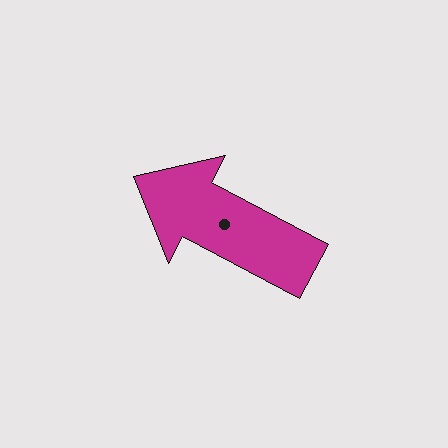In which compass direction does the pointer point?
Northwest.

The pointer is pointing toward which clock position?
Roughly 10 o'clock.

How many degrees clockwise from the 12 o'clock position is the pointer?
Approximately 298 degrees.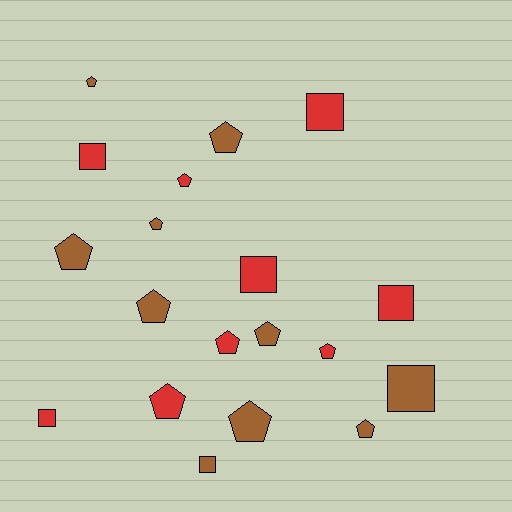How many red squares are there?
There are 5 red squares.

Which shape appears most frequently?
Pentagon, with 12 objects.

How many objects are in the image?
There are 19 objects.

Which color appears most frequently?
Brown, with 10 objects.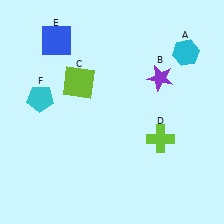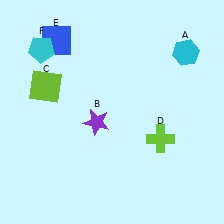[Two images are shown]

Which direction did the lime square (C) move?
The lime square (C) moved left.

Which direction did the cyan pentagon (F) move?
The cyan pentagon (F) moved up.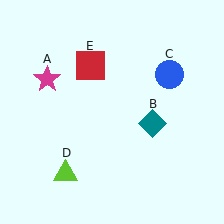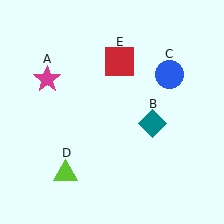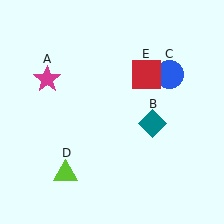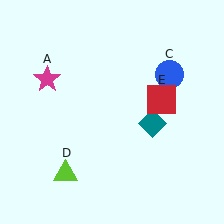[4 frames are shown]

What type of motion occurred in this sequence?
The red square (object E) rotated clockwise around the center of the scene.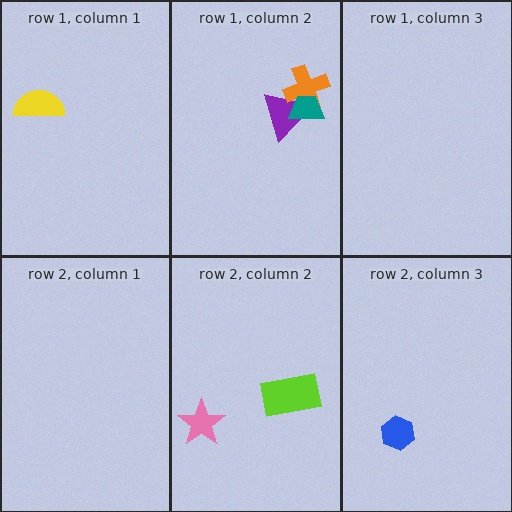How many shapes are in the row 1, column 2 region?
3.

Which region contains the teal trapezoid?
The row 1, column 2 region.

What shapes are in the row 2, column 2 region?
The lime rectangle, the pink star.